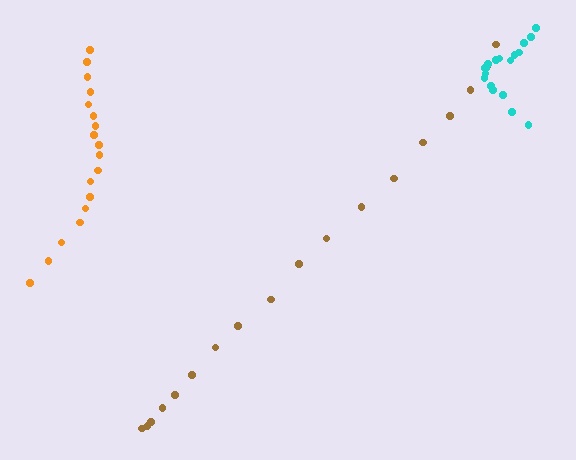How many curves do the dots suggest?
There are 3 distinct paths.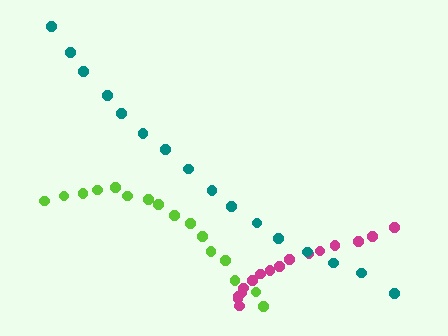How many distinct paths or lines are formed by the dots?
There are 3 distinct paths.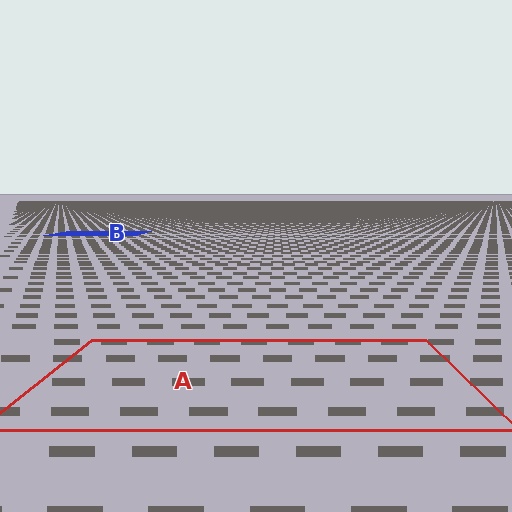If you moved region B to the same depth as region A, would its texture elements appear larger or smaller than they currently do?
They would appear larger. At a closer depth, the same texture elements are projected at a bigger on-screen size.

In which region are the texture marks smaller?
The texture marks are smaller in region B, because it is farther away.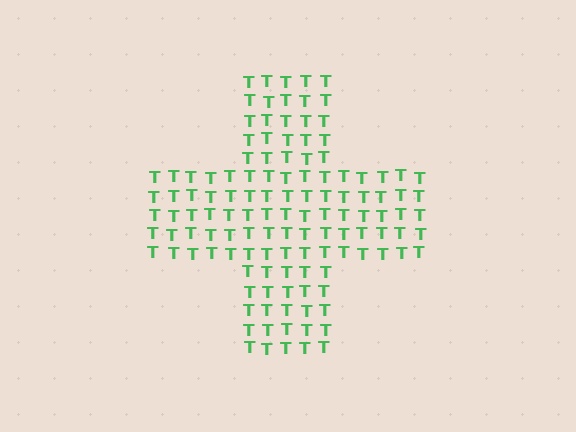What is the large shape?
The large shape is a cross.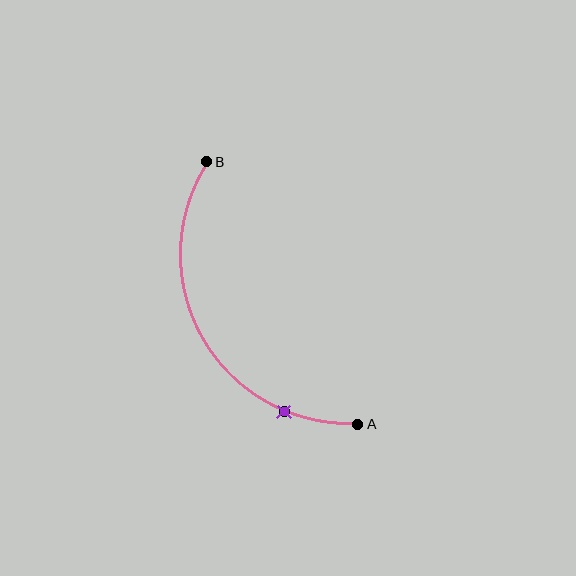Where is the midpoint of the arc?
The arc midpoint is the point on the curve farthest from the straight line joining A and B. It sits to the left of that line.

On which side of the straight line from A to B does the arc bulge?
The arc bulges to the left of the straight line connecting A and B.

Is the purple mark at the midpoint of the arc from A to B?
No. The purple mark lies on the arc but is closer to endpoint A. The arc midpoint would be at the point on the curve equidistant along the arc from both A and B.